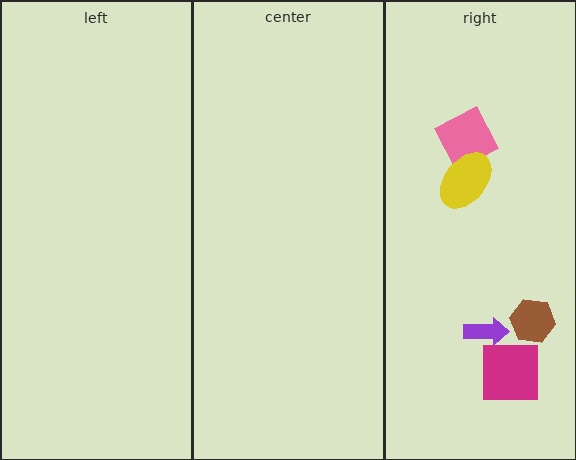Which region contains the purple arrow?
The right region.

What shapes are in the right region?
The pink diamond, the brown hexagon, the purple arrow, the magenta square, the yellow ellipse.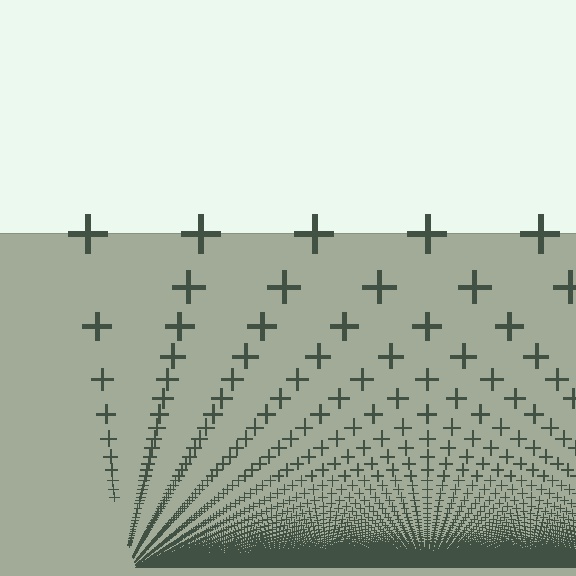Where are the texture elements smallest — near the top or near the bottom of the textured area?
Near the bottom.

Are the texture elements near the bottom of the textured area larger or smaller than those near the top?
Smaller. The gradient is inverted — elements near the bottom are smaller and denser.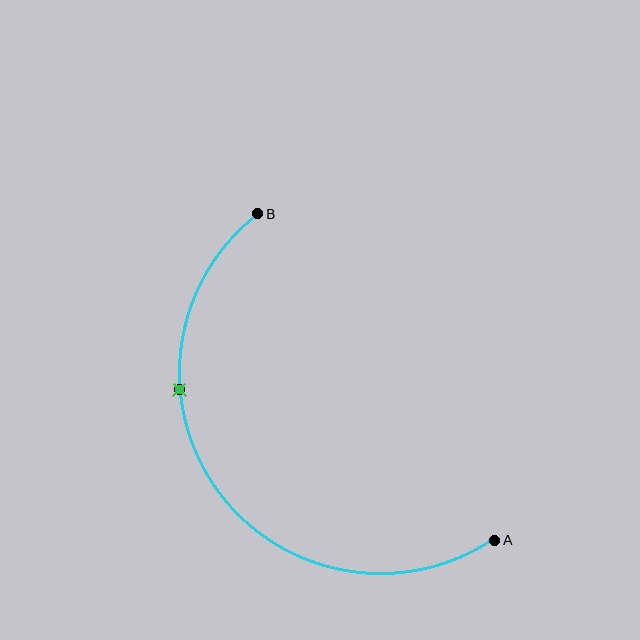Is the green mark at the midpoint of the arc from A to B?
No. The green mark lies on the arc but is closer to endpoint B. The arc midpoint would be at the point on the curve equidistant along the arc from both A and B.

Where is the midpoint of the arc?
The arc midpoint is the point on the curve farthest from the straight line joining A and B. It sits below and to the left of that line.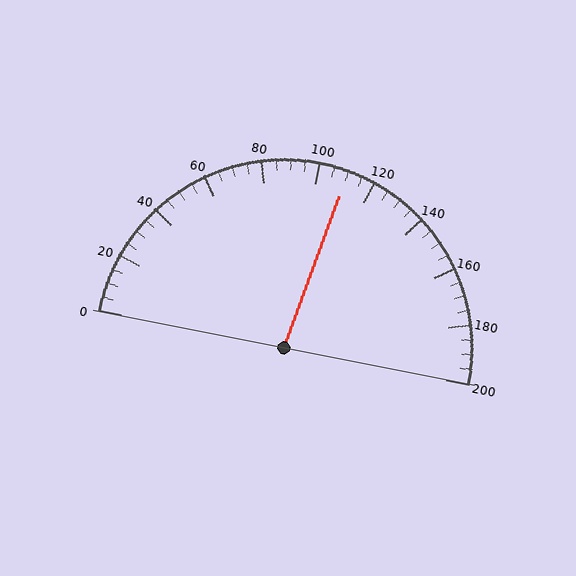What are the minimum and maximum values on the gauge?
The gauge ranges from 0 to 200.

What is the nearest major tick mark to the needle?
The nearest major tick mark is 120.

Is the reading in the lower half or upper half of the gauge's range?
The reading is in the upper half of the range (0 to 200).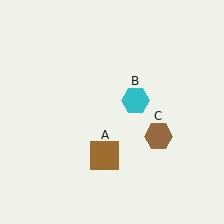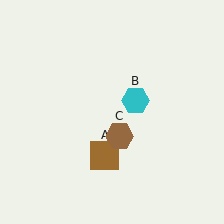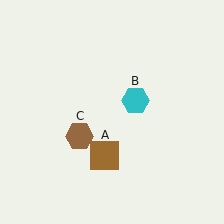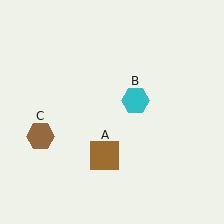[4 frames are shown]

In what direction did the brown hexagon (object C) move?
The brown hexagon (object C) moved left.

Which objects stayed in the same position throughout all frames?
Brown square (object A) and cyan hexagon (object B) remained stationary.